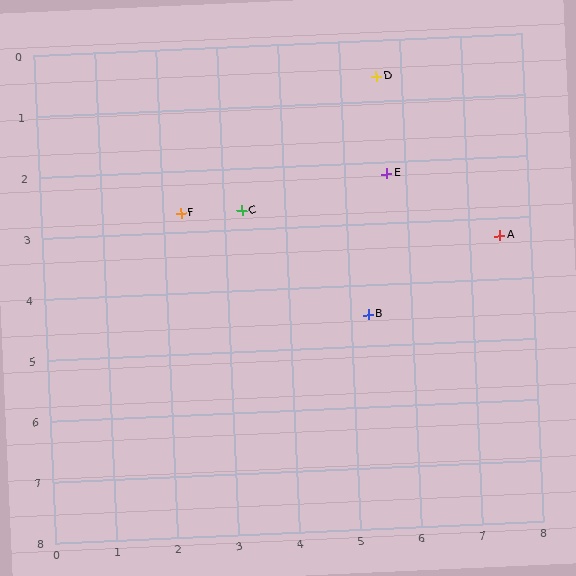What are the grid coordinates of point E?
Point E is at approximately (5.7, 2.2).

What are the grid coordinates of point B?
Point B is at approximately (5.3, 4.5).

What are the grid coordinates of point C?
Point C is at approximately (3.3, 2.7).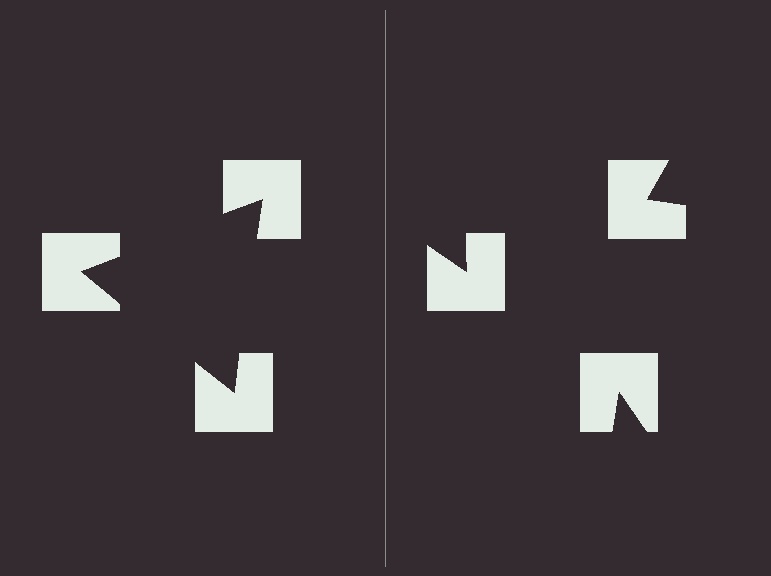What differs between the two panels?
The notched squares are positioned identically on both sides; only the wedge orientations differ. On the left they align to a triangle; on the right they are misaligned.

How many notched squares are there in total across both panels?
6 — 3 on each side.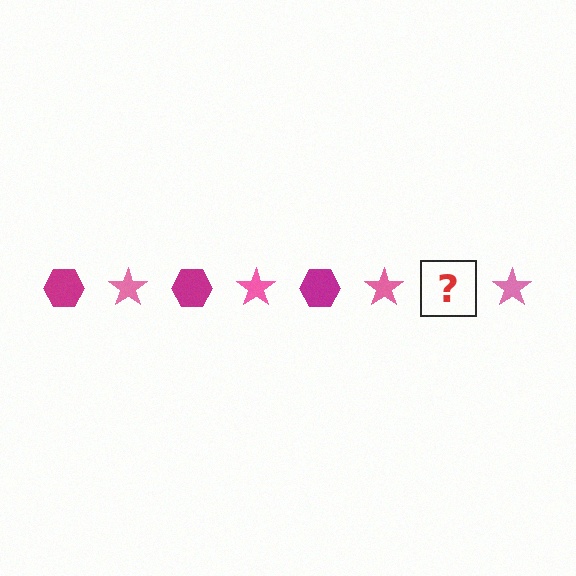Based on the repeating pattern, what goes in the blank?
The blank should be a magenta hexagon.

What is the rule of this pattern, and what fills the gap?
The rule is that the pattern alternates between magenta hexagon and pink star. The gap should be filled with a magenta hexagon.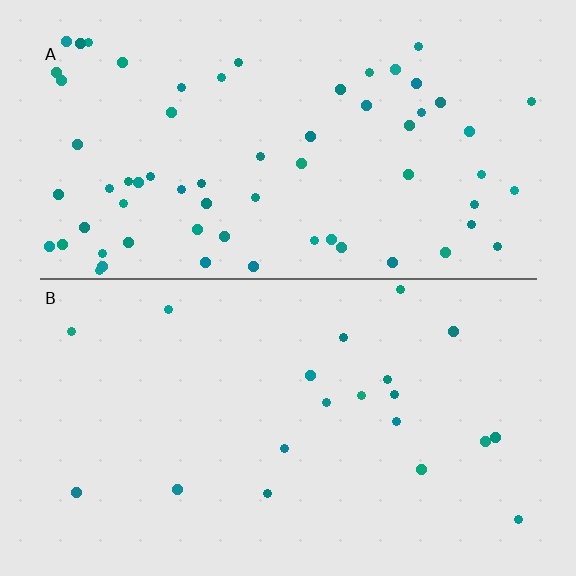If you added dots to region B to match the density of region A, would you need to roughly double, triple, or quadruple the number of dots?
Approximately triple.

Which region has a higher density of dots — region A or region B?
A (the top).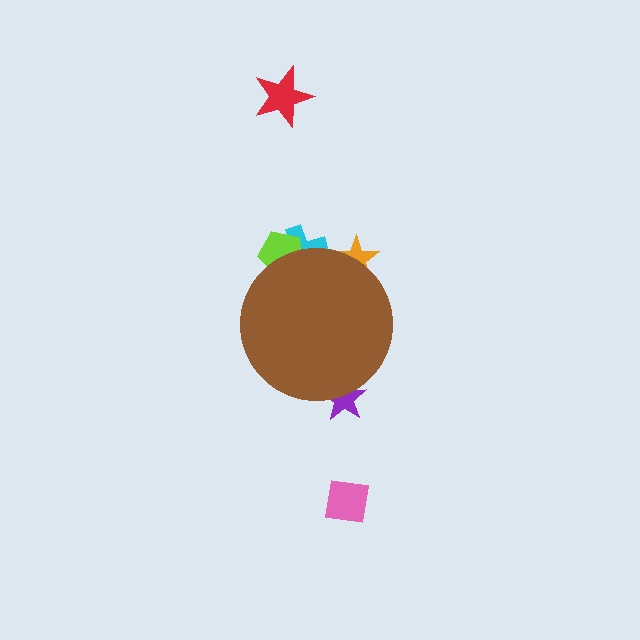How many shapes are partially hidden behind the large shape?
4 shapes are partially hidden.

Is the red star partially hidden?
No, the red star is fully visible.